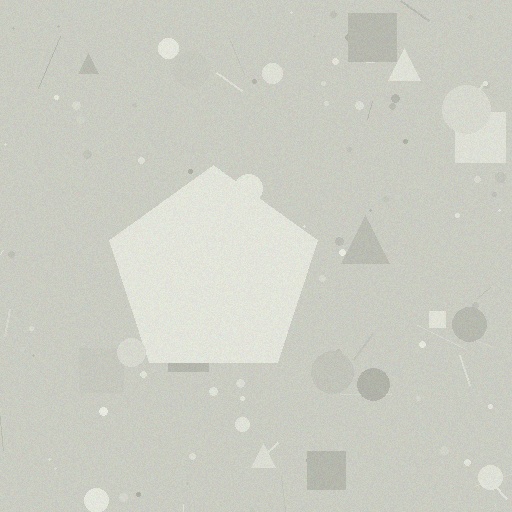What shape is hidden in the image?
A pentagon is hidden in the image.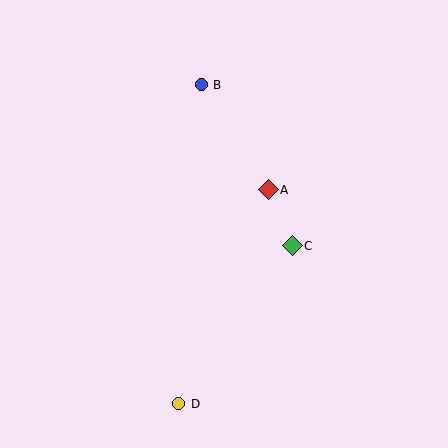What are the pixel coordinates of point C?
Point C is at (292, 246).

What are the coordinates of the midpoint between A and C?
The midpoint between A and C is at (280, 218).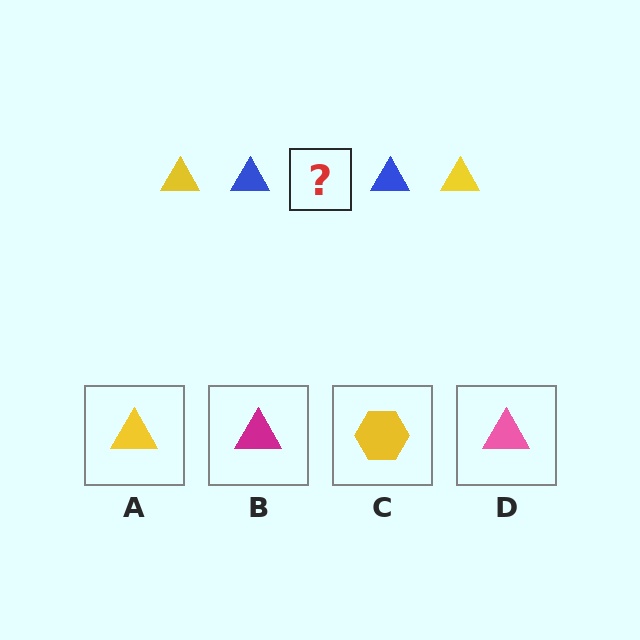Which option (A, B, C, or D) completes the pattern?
A.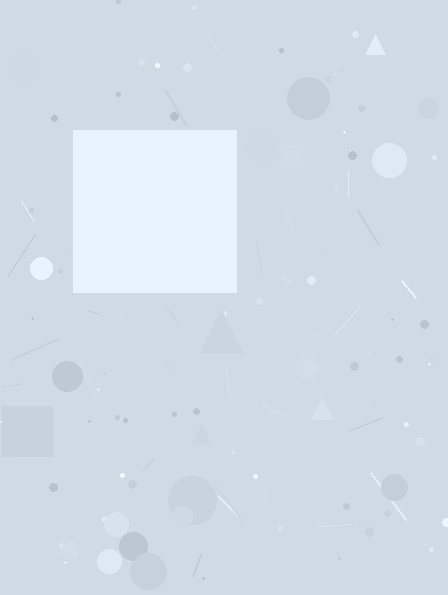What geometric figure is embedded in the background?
A square is embedded in the background.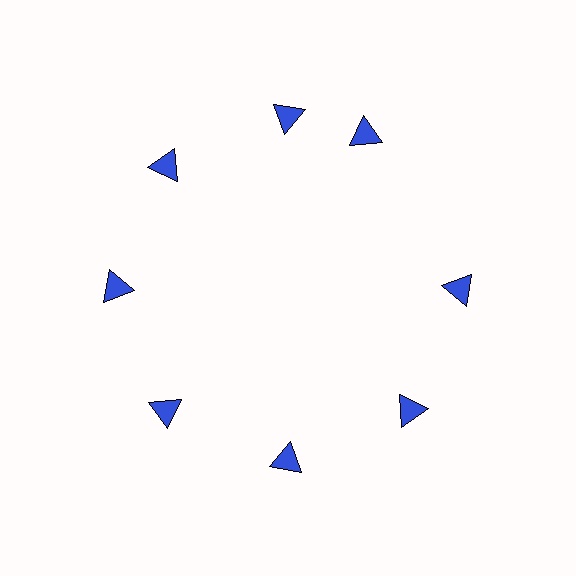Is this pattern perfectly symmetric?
No. The 8 blue triangles are arranged in a ring, but one element near the 2 o'clock position is rotated out of alignment along the ring, breaking the 8-fold rotational symmetry.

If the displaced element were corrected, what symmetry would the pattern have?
It would have 8-fold rotational symmetry — the pattern would map onto itself every 45 degrees.